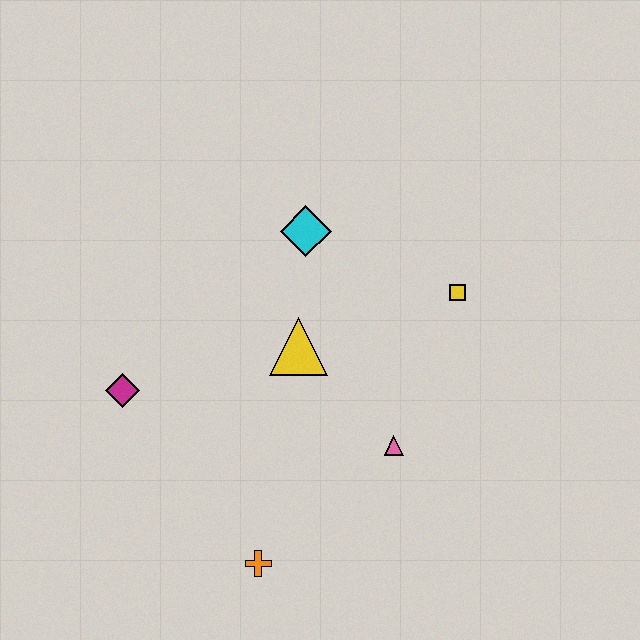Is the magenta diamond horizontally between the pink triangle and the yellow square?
No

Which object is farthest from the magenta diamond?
The yellow square is farthest from the magenta diamond.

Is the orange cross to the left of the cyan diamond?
Yes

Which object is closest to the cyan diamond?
The yellow triangle is closest to the cyan diamond.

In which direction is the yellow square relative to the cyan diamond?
The yellow square is to the right of the cyan diamond.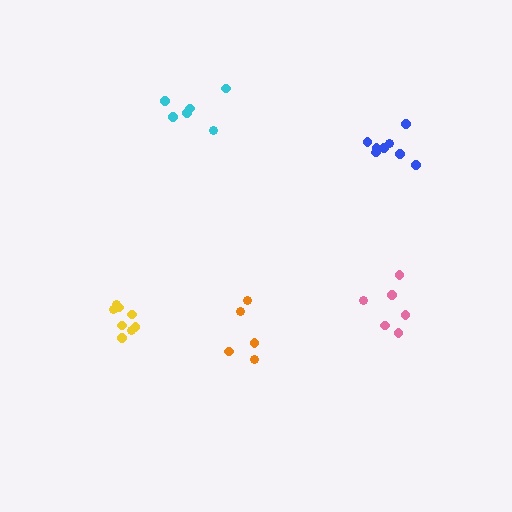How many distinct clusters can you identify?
There are 5 distinct clusters.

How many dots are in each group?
Group 1: 8 dots, Group 2: 8 dots, Group 3: 6 dots, Group 4: 6 dots, Group 5: 5 dots (33 total).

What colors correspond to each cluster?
The clusters are colored: yellow, blue, cyan, pink, orange.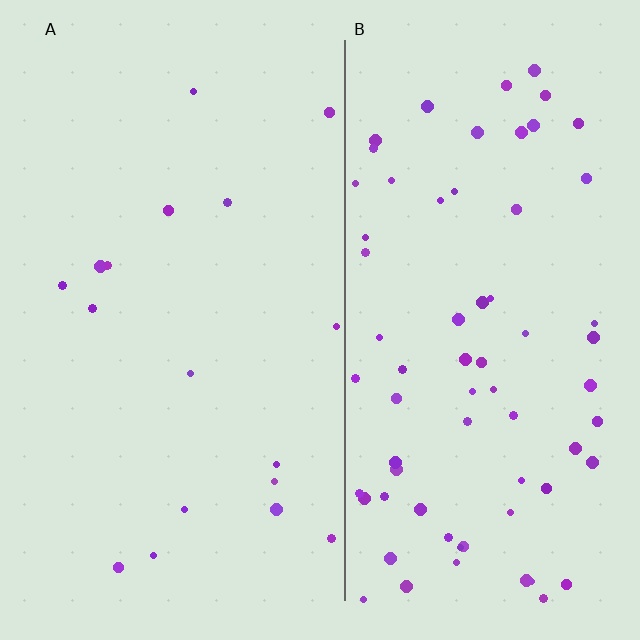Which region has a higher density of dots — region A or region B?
B (the right).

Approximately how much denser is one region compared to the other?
Approximately 4.1× — region B over region A.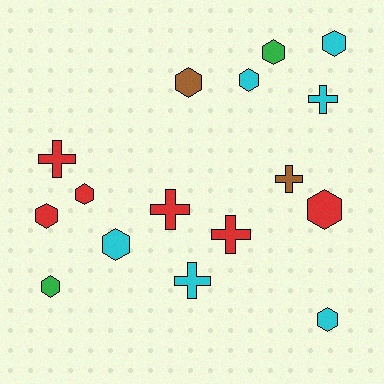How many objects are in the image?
There are 16 objects.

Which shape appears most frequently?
Hexagon, with 10 objects.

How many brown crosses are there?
There is 1 brown cross.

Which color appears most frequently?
Cyan, with 6 objects.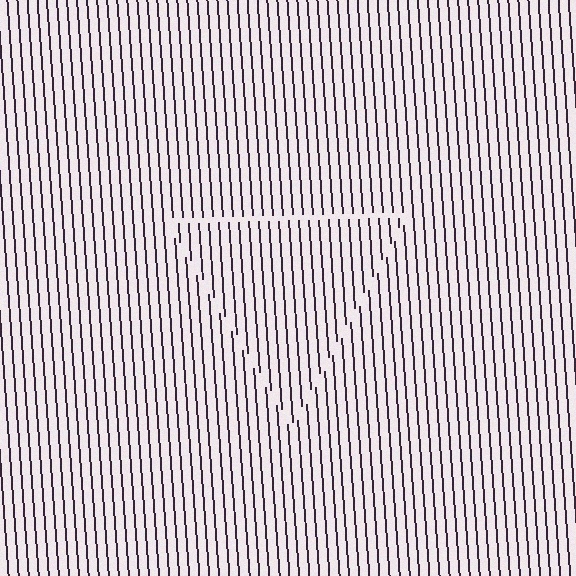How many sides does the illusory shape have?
3 sides — the line-ends trace a triangle.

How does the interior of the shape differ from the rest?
The interior of the shape contains the same grating, shifted by half a period — the contour is defined by the phase discontinuity where line-ends from the inner and outer gratings abut.